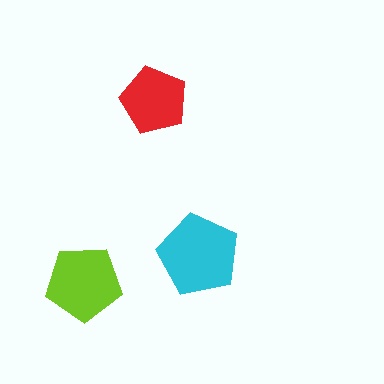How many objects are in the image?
There are 3 objects in the image.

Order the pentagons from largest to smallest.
the cyan one, the lime one, the red one.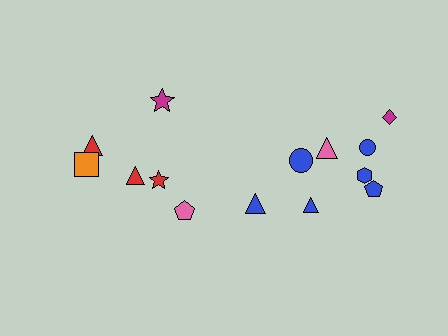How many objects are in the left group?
There are 6 objects.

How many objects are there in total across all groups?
There are 14 objects.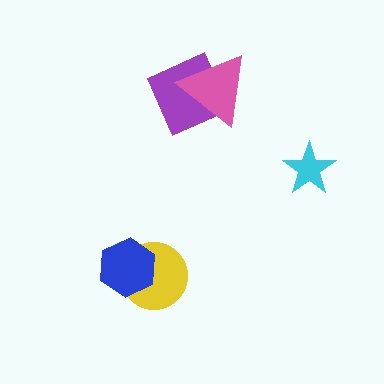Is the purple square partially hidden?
Yes, it is partially covered by another shape.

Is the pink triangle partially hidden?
No, no other shape covers it.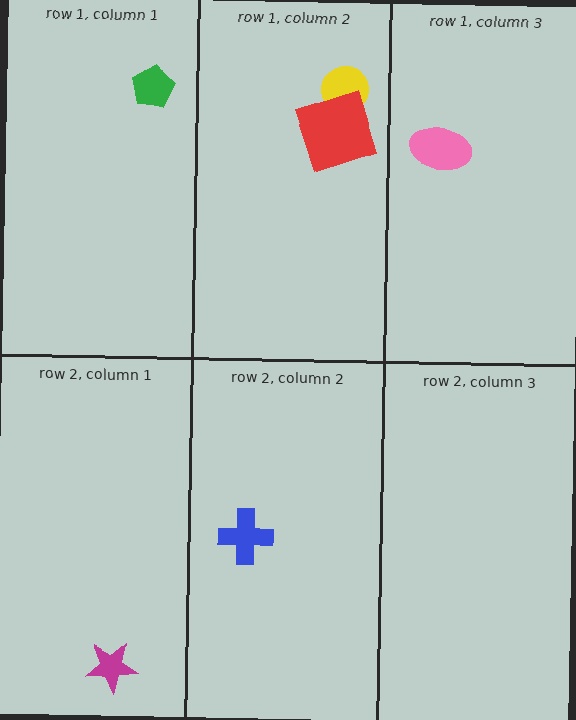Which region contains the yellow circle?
The row 1, column 2 region.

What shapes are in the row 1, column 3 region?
The pink ellipse.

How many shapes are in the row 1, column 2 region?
2.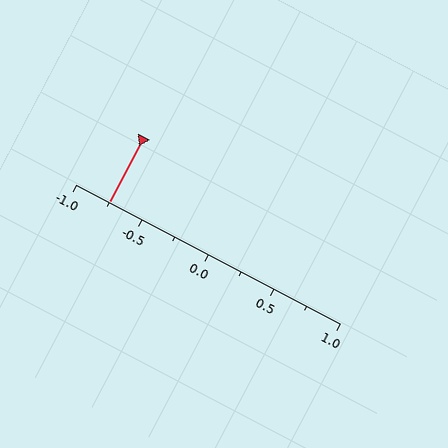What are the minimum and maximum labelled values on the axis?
The axis runs from -1.0 to 1.0.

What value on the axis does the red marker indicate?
The marker indicates approximately -0.75.